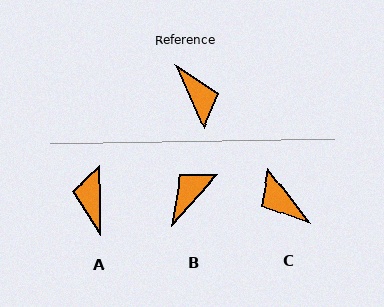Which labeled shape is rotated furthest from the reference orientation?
C, about 167 degrees away.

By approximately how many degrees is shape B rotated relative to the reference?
Approximately 114 degrees counter-clockwise.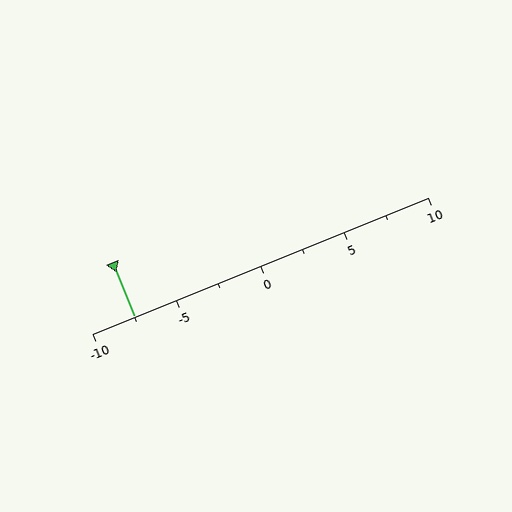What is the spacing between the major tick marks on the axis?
The major ticks are spaced 5 apart.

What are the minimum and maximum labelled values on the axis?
The axis runs from -10 to 10.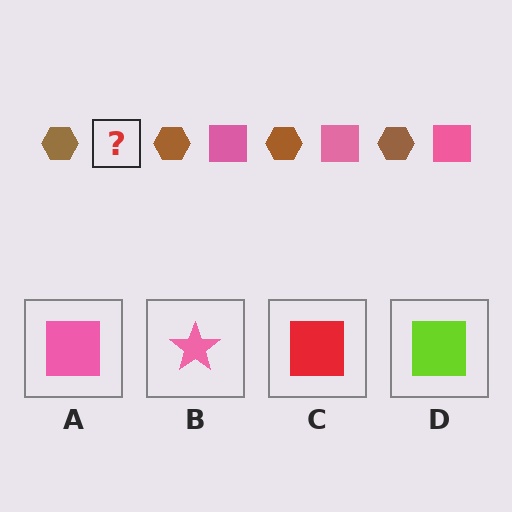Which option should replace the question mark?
Option A.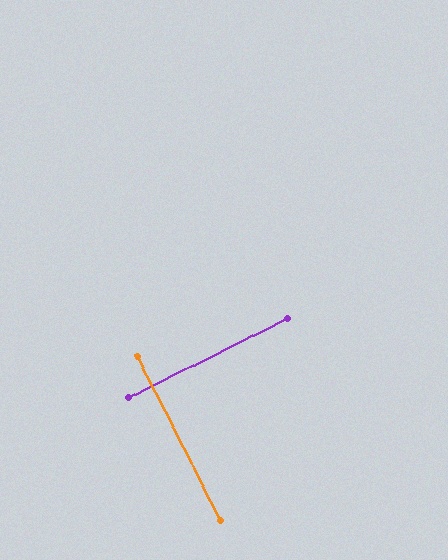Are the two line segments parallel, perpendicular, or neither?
Perpendicular — they meet at approximately 90°.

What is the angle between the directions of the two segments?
Approximately 90 degrees.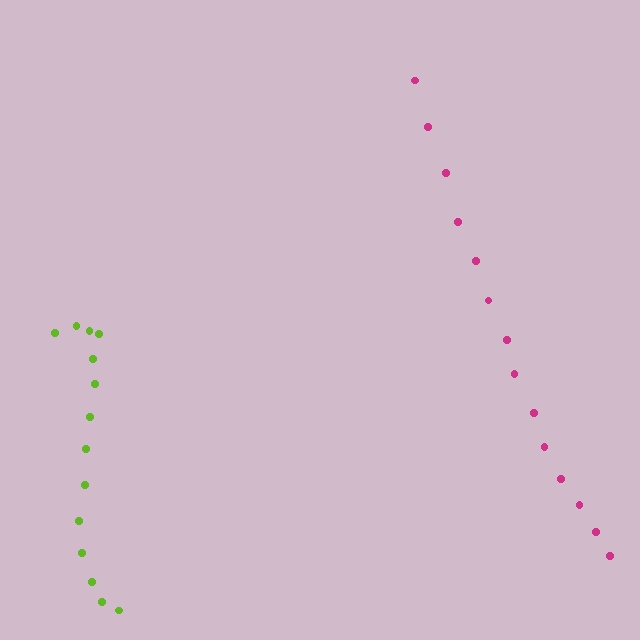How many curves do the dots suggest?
There are 2 distinct paths.